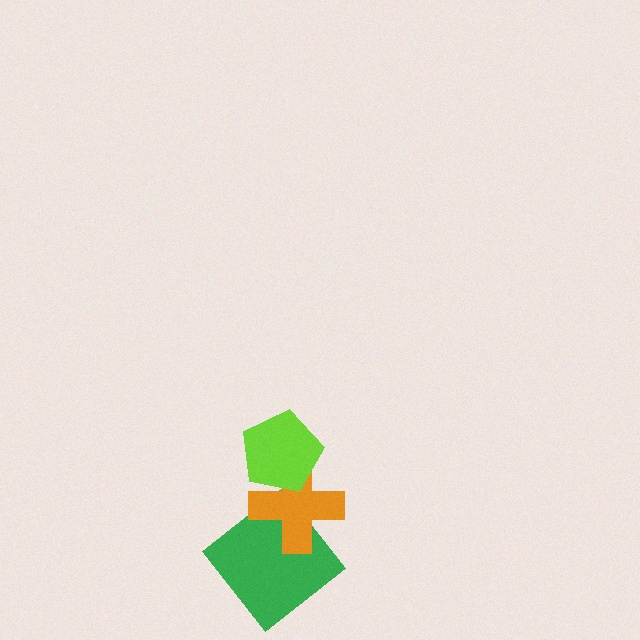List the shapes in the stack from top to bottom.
From top to bottom: the lime pentagon, the orange cross, the green diamond.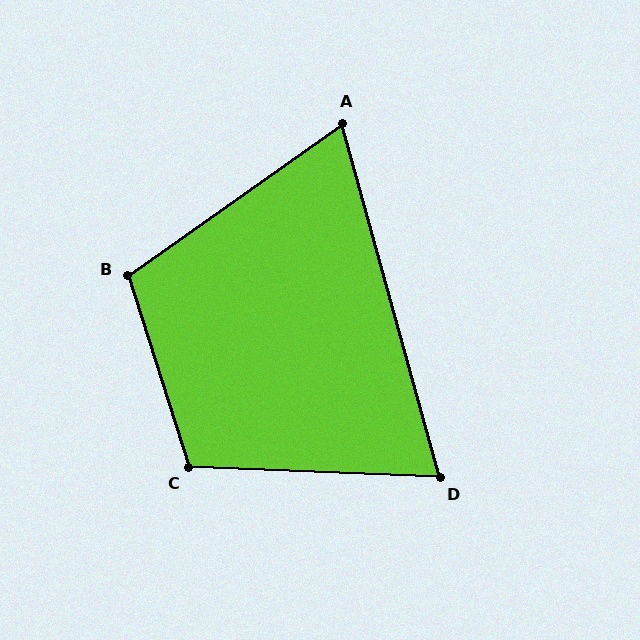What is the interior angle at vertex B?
Approximately 108 degrees (obtuse).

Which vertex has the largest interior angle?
C, at approximately 110 degrees.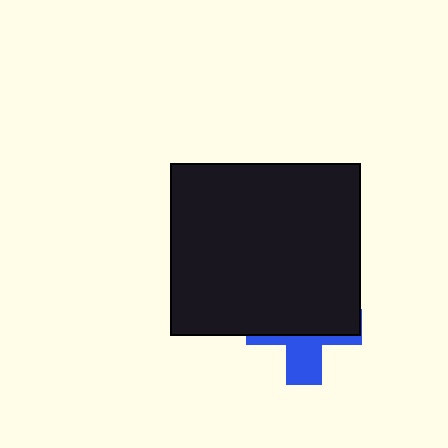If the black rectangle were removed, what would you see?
You would see the complete blue cross.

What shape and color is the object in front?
The object in front is a black rectangle.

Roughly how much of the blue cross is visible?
A small part of it is visible (roughly 37%).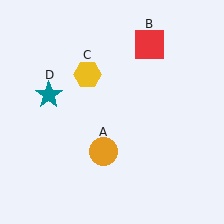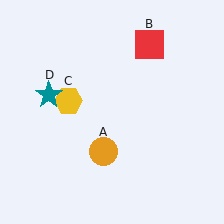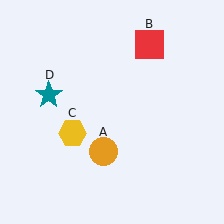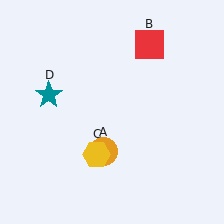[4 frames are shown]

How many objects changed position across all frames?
1 object changed position: yellow hexagon (object C).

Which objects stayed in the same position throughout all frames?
Orange circle (object A) and red square (object B) and teal star (object D) remained stationary.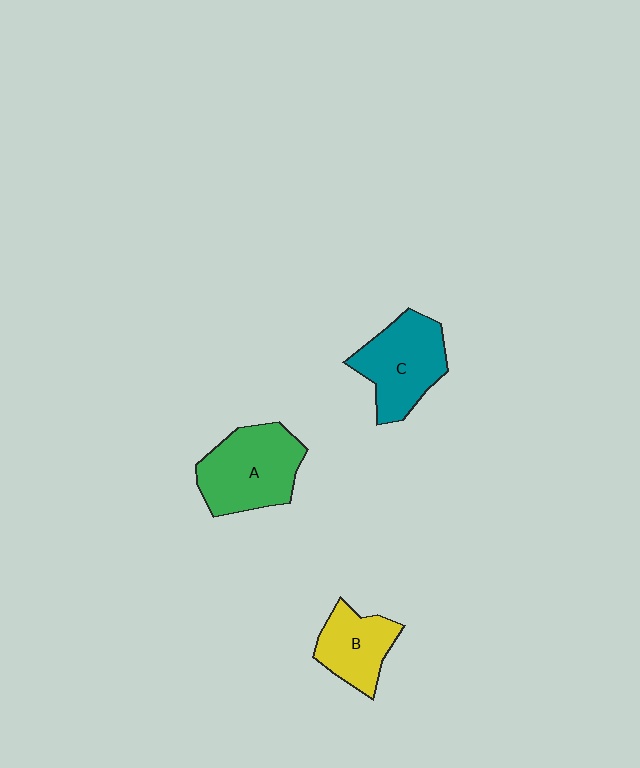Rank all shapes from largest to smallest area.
From largest to smallest: A (green), C (teal), B (yellow).